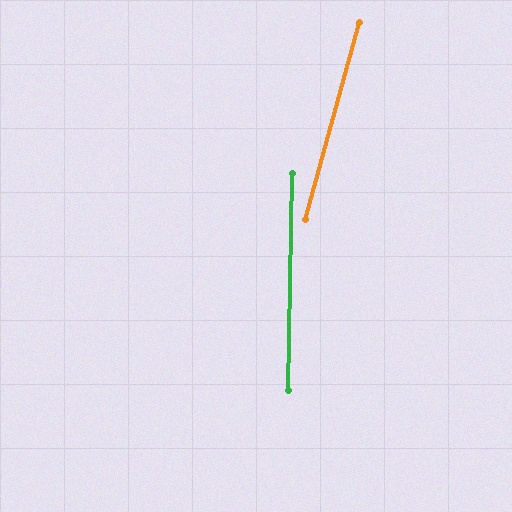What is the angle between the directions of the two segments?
Approximately 14 degrees.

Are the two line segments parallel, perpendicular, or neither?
Neither parallel nor perpendicular — they differ by about 14°.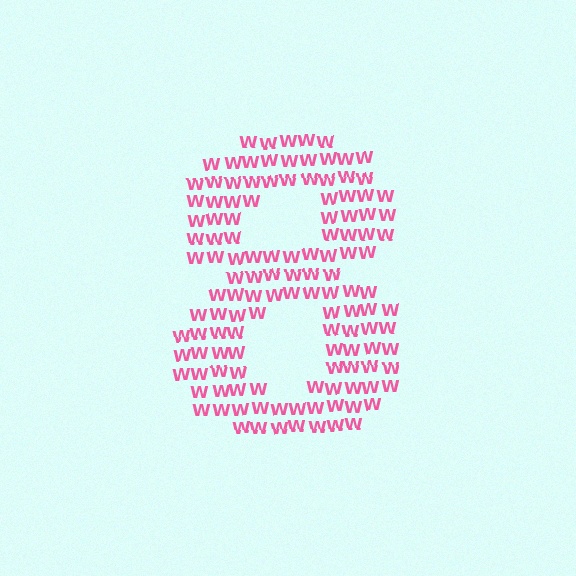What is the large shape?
The large shape is the digit 8.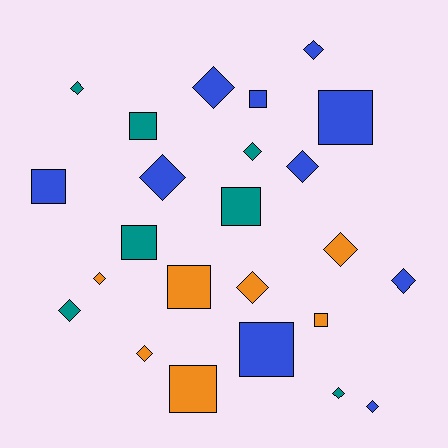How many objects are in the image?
There are 24 objects.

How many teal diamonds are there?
There are 4 teal diamonds.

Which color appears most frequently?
Blue, with 10 objects.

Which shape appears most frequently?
Diamond, with 14 objects.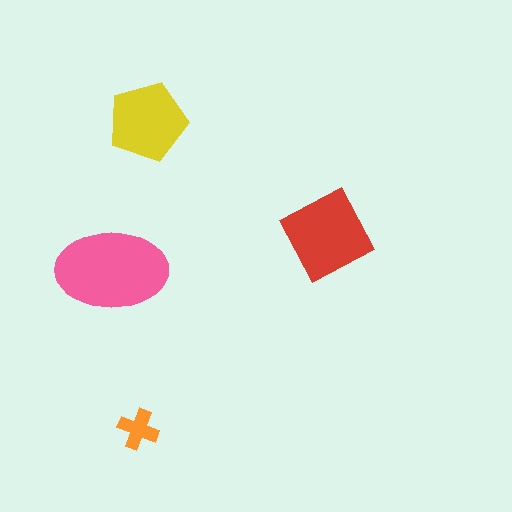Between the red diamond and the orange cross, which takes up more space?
The red diamond.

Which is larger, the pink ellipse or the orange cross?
The pink ellipse.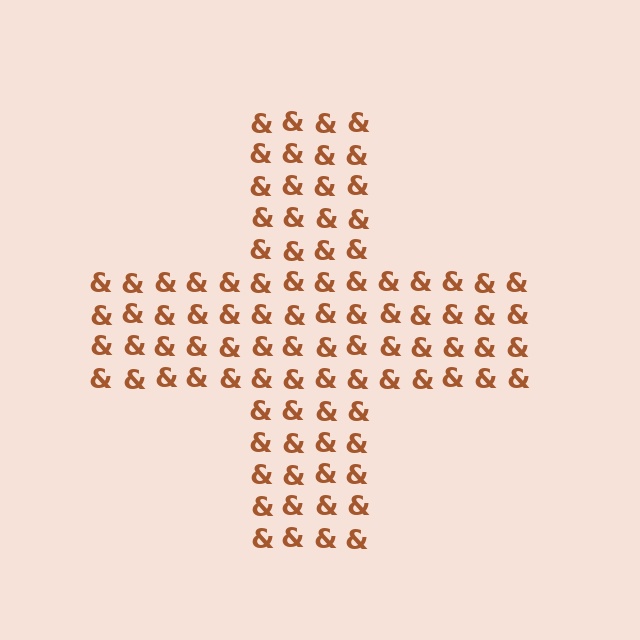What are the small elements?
The small elements are ampersands.